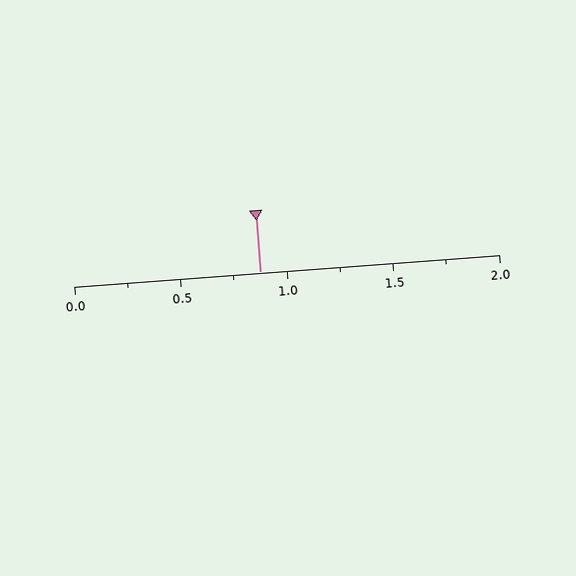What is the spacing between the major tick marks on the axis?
The major ticks are spaced 0.5 apart.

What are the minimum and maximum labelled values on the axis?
The axis runs from 0.0 to 2.0.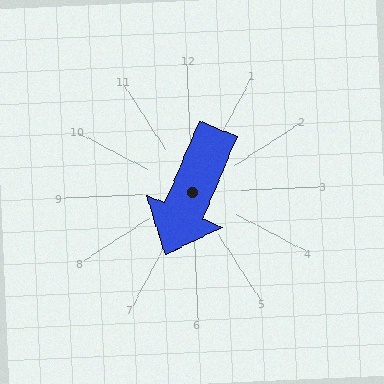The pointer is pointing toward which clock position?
Roughly 7 o'clock.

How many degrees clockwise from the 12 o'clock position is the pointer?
Approximately 205 degrees.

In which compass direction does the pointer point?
Southwest.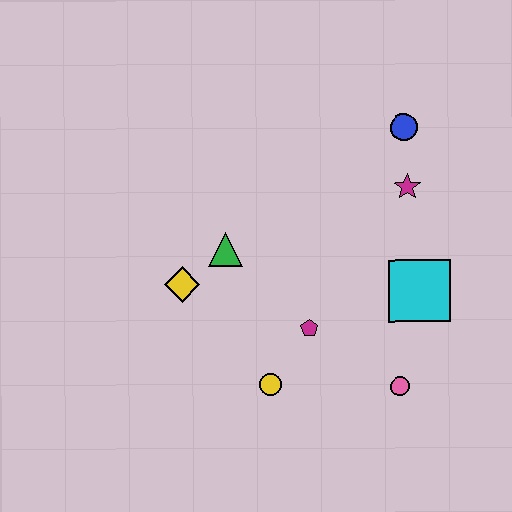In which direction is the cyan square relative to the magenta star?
The cyan square is below the magenta star.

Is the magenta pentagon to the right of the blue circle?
No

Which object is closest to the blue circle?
The magenta star is closest to the blue circle.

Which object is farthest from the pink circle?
The blue circle is farthest from the pink circle.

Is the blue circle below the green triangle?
No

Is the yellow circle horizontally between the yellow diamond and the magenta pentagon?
Yes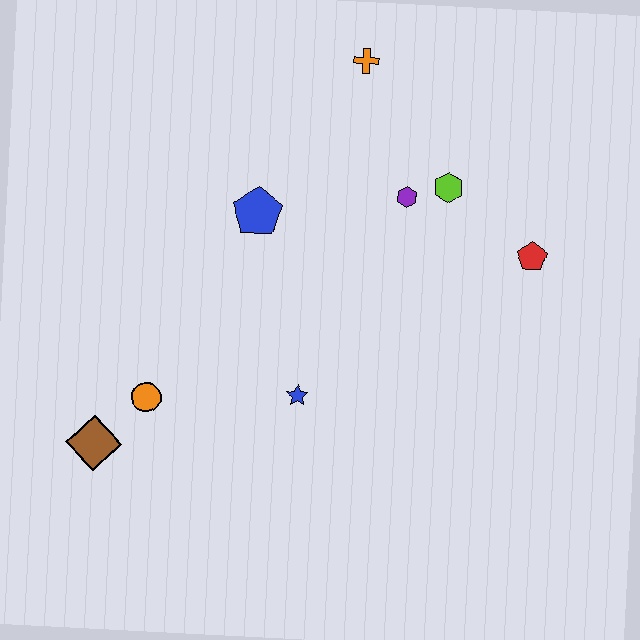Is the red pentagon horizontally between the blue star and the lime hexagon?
No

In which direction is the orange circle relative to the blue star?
The orange circle is to the left of the blue star.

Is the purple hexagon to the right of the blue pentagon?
Yes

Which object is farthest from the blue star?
The orange cross is farthest from the blue star.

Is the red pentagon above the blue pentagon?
No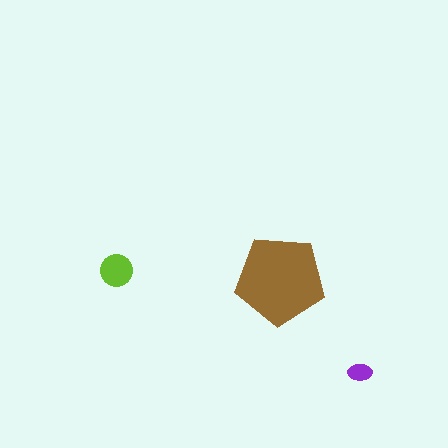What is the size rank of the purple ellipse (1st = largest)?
3rd.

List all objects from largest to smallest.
The brown pentagon, the lime circle, the purple ellipse.